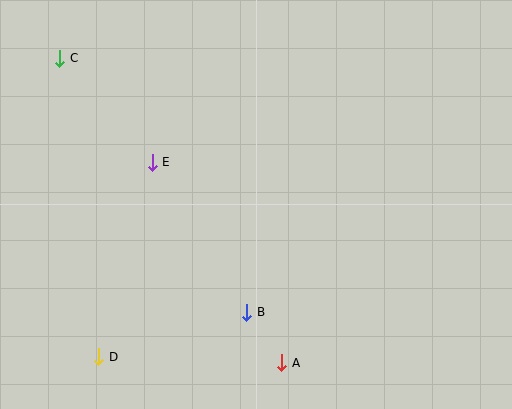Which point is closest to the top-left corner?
Point C is closest to the top-left corner.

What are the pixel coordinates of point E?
Point E is at (152, 162).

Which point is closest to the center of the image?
Point B at (247, 312) is closest to the center.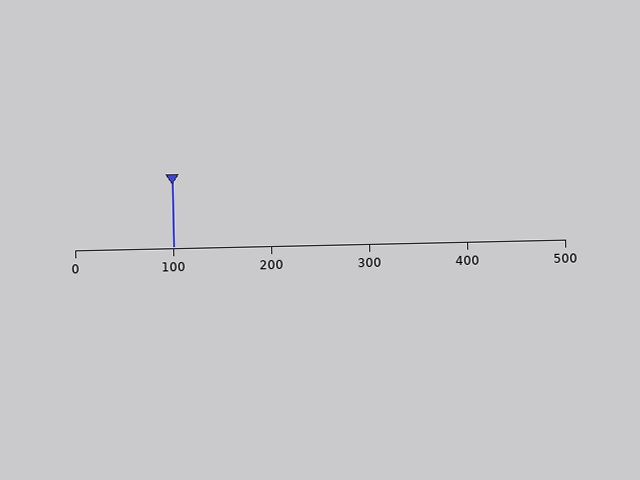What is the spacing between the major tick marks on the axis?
The major ticks are spaced 100 apart.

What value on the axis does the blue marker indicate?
The marker indicates approximately 100.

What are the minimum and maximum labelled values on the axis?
The axis runs from 0 to 500.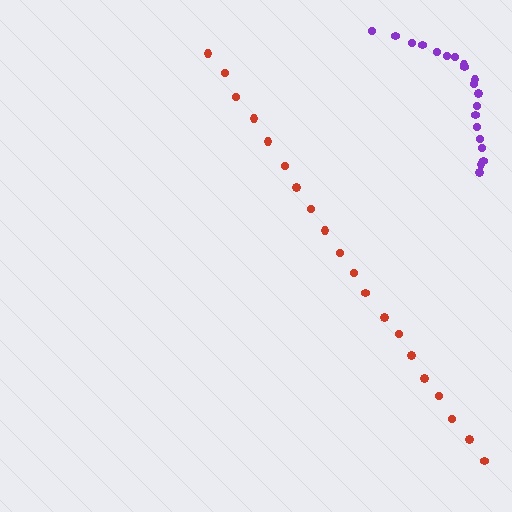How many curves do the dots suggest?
There are 2 distinct paths.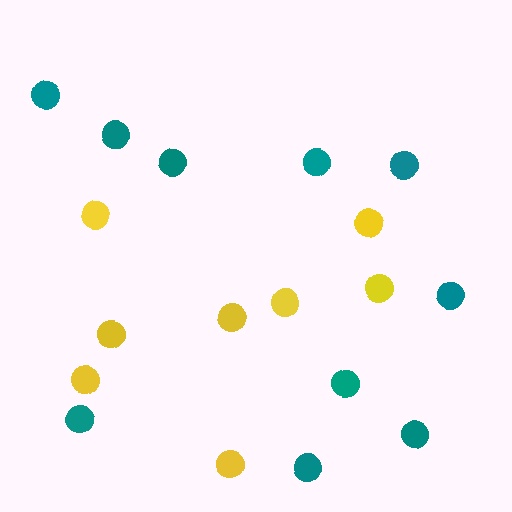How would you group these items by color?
There are 2 groups: one group of teal circles (10) and one group of yellow circles (8).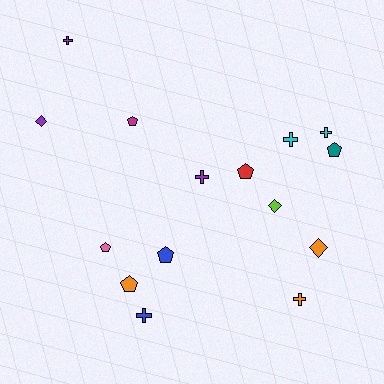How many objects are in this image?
There are 15 objects.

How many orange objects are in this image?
There are 3 orange objects.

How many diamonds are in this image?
There are 3 diamonds.